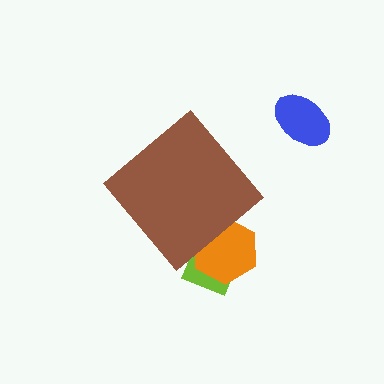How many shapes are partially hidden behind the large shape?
2 shapes are partially hidden.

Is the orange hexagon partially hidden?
Yes, the orange hexagon is partially hidden behind the brown diamond.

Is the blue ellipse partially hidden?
No, the blue ellipse is fully visible.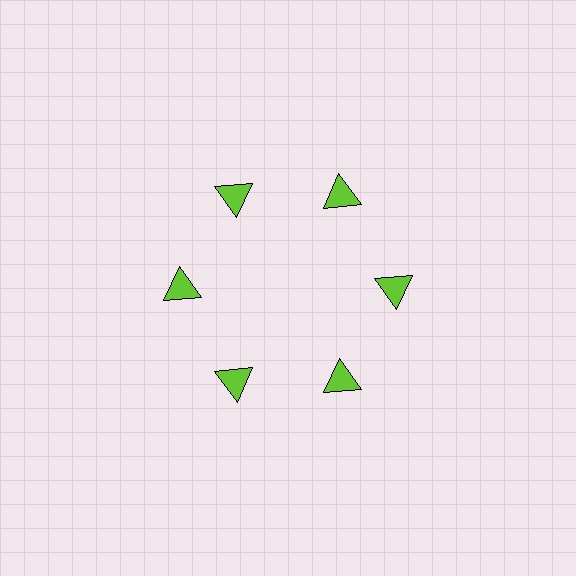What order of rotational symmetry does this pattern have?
This pattern has 6-fold rotational symmetry.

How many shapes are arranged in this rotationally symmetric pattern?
There are 6 shapes, arranged in 6 groups of 1.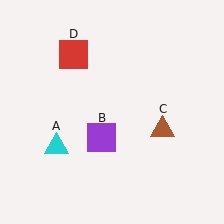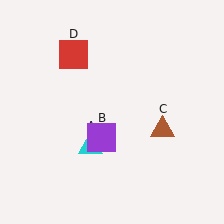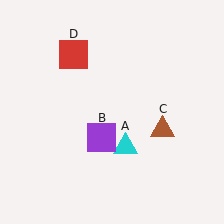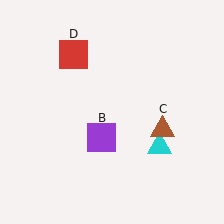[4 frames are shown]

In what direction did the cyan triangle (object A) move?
The cyan triangle (object A) moved right.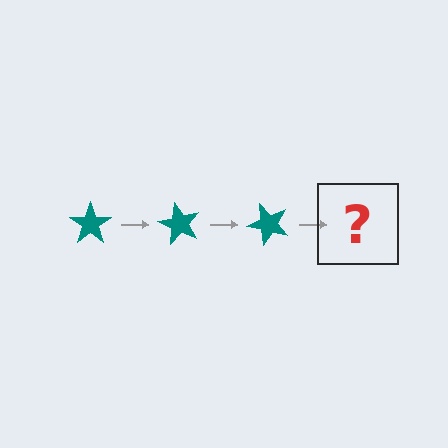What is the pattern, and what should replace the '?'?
The pattern is that the star rotates 60 degrees each step. The '?' should be a teal star rotated 180 degrees.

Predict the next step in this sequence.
The next step is a teal star rotated 180 degrees.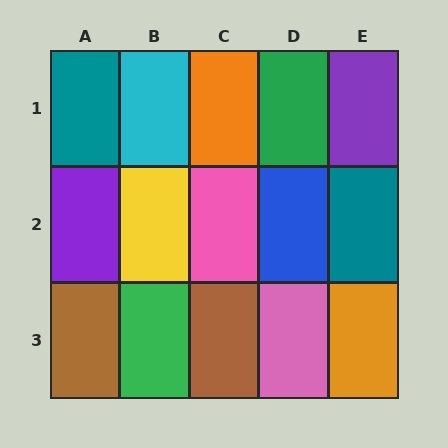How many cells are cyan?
1 cell is cyan.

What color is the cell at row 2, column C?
Pink.